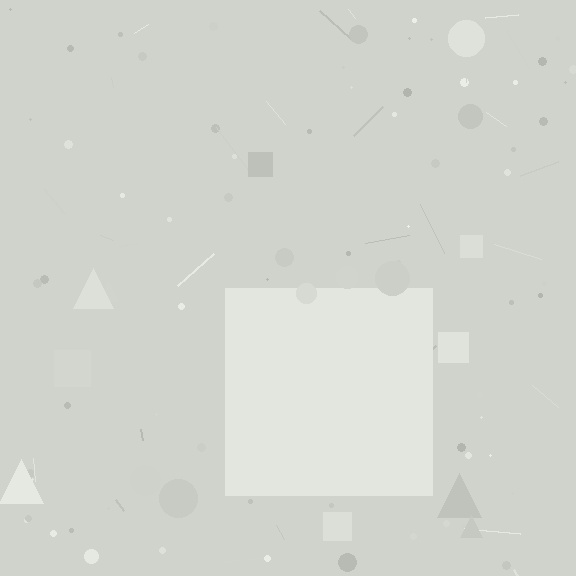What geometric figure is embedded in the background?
A square is embedded in the background.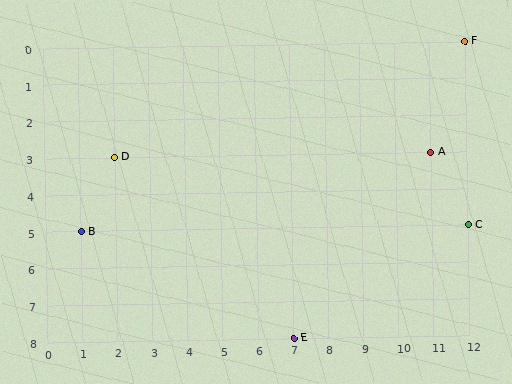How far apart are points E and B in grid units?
Points E and B are 6 columns and 3 rows apart (about 6.7 grid units diagonally).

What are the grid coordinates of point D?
Point D is at grid coordinates (2, 3).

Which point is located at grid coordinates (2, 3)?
Point D is at (2, 3).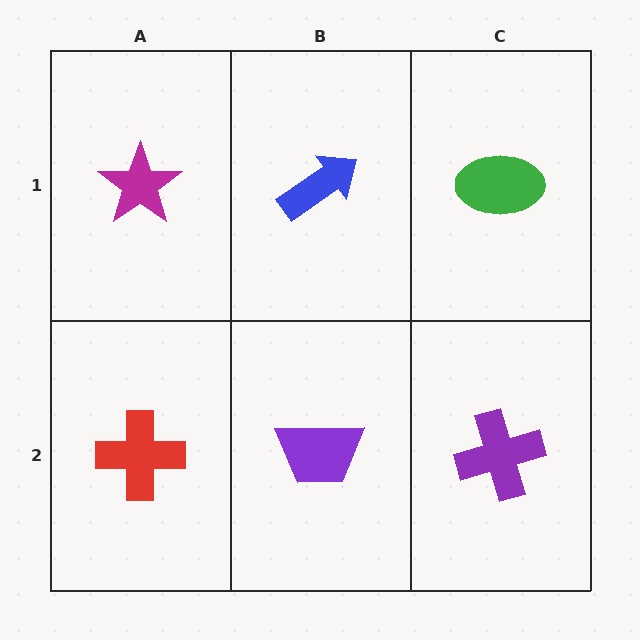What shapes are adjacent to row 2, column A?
A magenta star (row 1, column A), a purple trapezoid (row 2, column B).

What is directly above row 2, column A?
A magenta star.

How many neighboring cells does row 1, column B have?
3.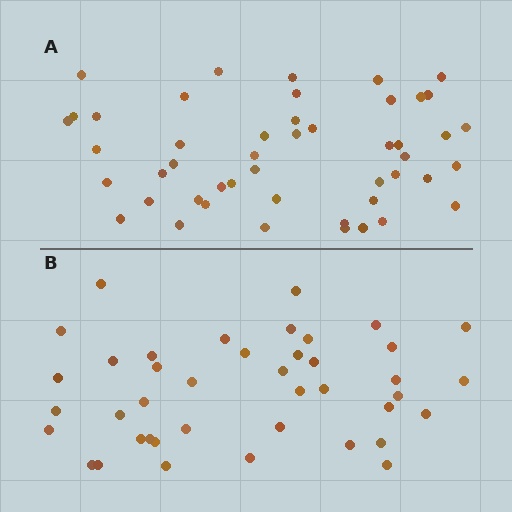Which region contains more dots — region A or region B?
Region A (the top region) has more dots.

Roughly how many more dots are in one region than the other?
Region A has roughly 8 or so more dots than region B.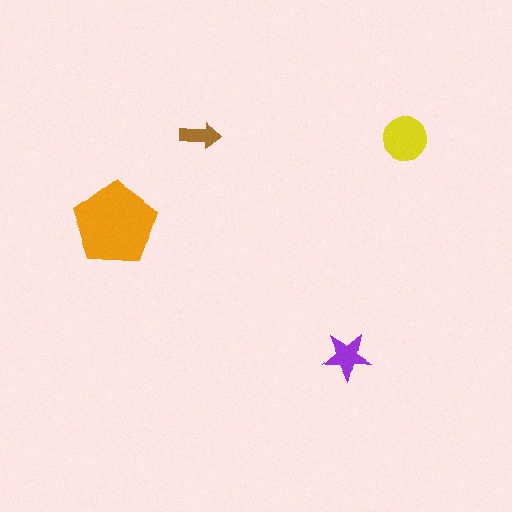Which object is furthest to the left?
The orange pentagon is leftmost.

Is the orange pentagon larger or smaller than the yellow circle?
Larger.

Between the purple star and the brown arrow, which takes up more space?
The purple star.